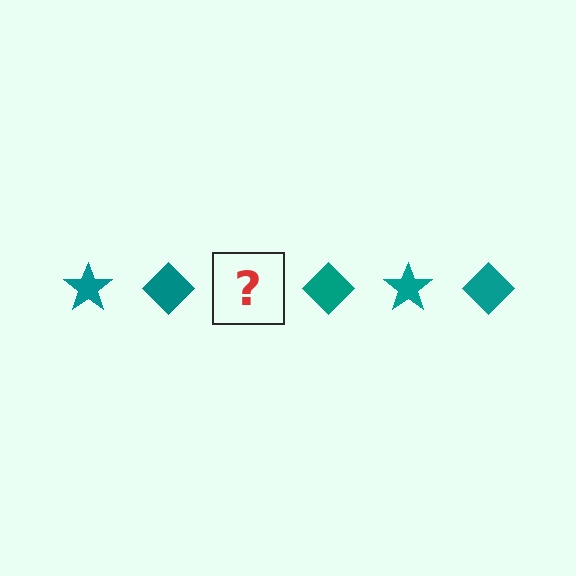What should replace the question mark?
The question mark should be replaced with a teal star.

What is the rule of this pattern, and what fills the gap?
The rule is that the pattern cycles through star, diamond shapes in teal. The gap should be filled with a teal star.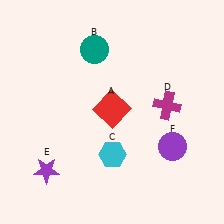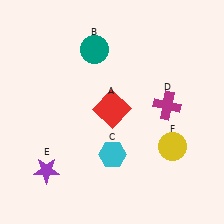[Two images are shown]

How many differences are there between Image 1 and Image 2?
There is 1 difference between the two images.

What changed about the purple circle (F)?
In Image 1, F is purple. In Image 2, it changed to yellow.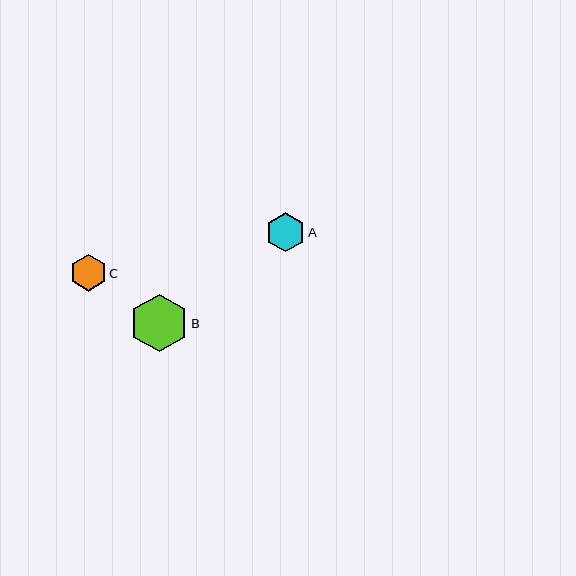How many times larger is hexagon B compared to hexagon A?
Hexagon B is approximately 1.5 times the size of hexagon A.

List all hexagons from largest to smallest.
From largest to smallest: B, A, C.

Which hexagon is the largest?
Hexagon B is the largest with a size of approximately 58 pixels.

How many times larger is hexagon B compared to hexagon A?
Hexagon B is approximately 1.5 times the size of hexagon A.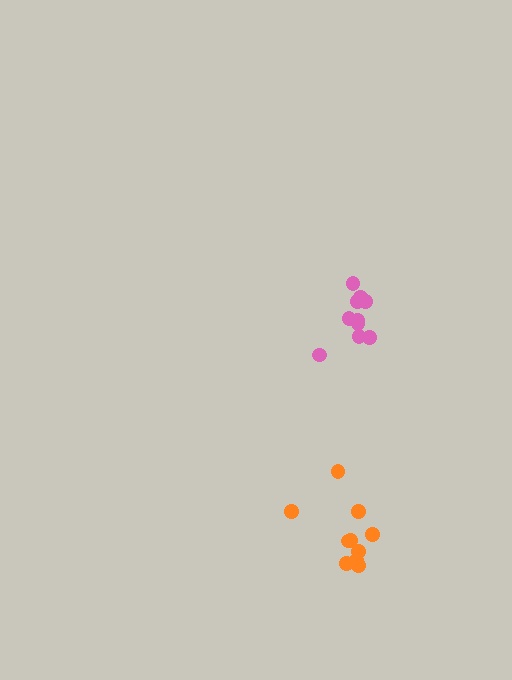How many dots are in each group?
Group 1: 11 dots, Group 2: 10 dots (21 total).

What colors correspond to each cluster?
The clusters are colored: pink, orange.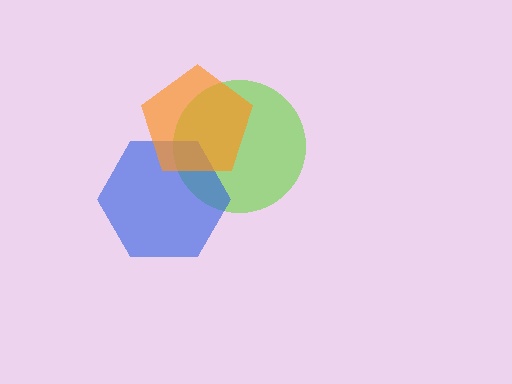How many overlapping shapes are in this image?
There are 3 overlapping shapes in the image.